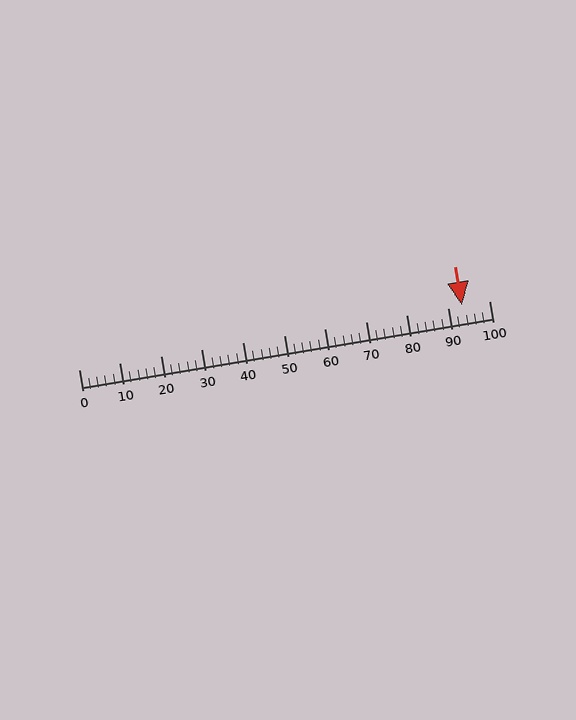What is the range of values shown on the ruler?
The ruler shows values from 0 to 100.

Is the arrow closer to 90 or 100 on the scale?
The arrow is closer to 90.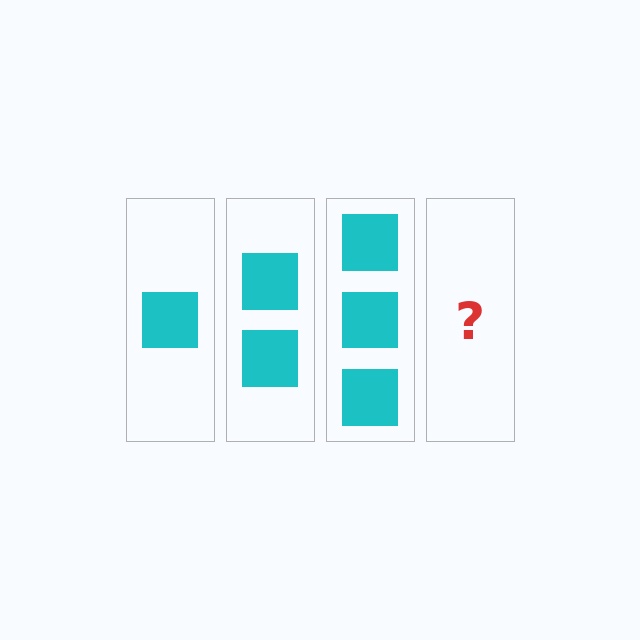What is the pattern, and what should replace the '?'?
The pattern is that each step adds one more square. The '?' should be 4 squares.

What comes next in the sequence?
The next element should be 4 squares.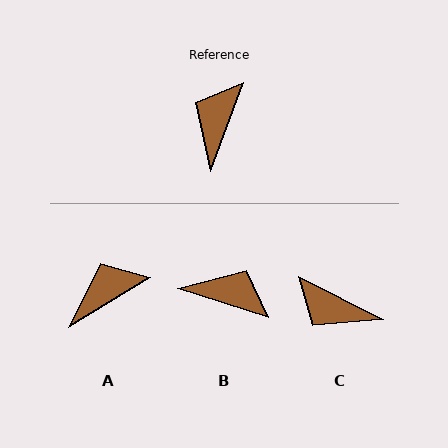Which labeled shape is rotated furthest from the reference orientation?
B, about 87 degrees away.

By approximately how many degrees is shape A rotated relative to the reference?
Approximately 38 degrees clockwise.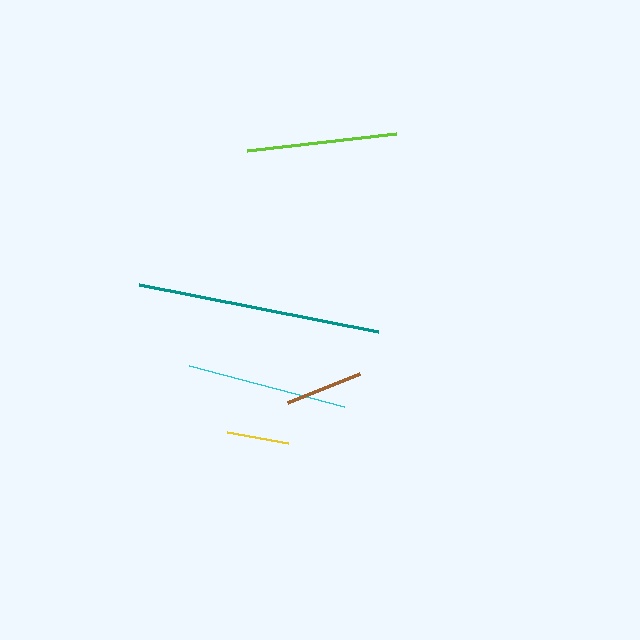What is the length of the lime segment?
The lime segment is approximately 150 pixels long.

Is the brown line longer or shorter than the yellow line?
The brown line is longer than the yellow line.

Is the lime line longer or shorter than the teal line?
The teal line is longer than the lime line.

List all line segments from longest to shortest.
From longest to shortest: teal, cyan, lime, brown, yellow.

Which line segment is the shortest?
The yellow line is the shortest at approximately 62 pixels.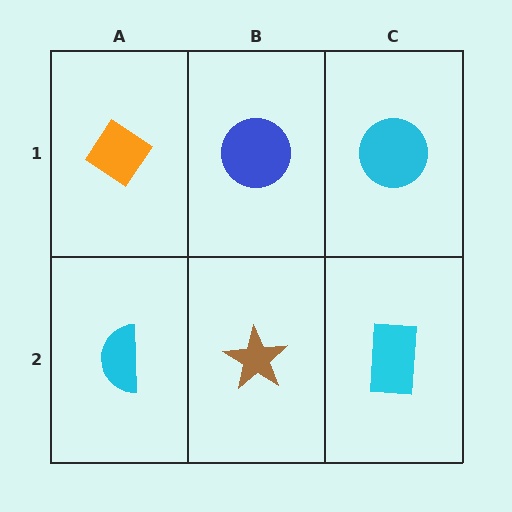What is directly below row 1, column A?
A cyan semicircle.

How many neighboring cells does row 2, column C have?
2.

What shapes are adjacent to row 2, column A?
An orange diamond (row 1, column A), a brown star (row 2, column B).